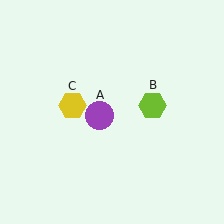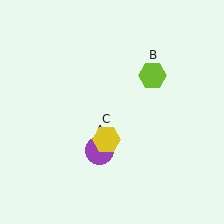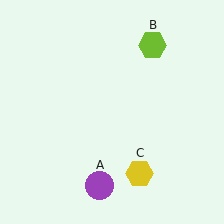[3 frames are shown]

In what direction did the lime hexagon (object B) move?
The lime hexagon (object B) moved up.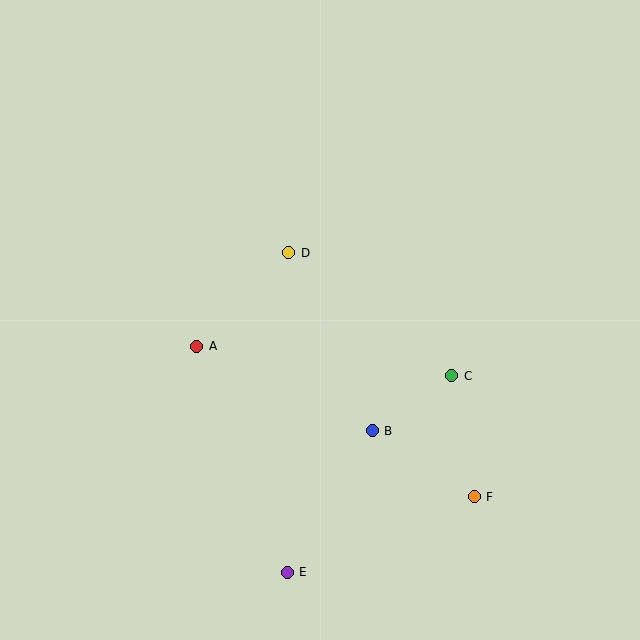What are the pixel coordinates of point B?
Point B is at (372, 431).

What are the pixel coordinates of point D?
Point D is at (289, 253).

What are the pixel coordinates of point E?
Point E is at (287, 572).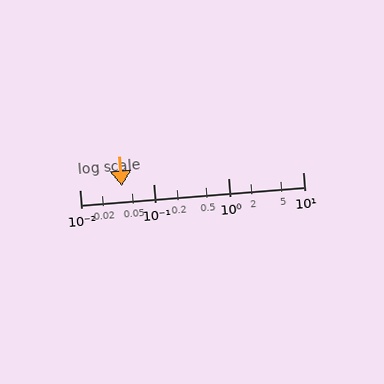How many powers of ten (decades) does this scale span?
The scale spans 3 decades, from 0.01 to 10.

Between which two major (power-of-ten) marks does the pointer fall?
The pointer is between 0.01 and 0.1.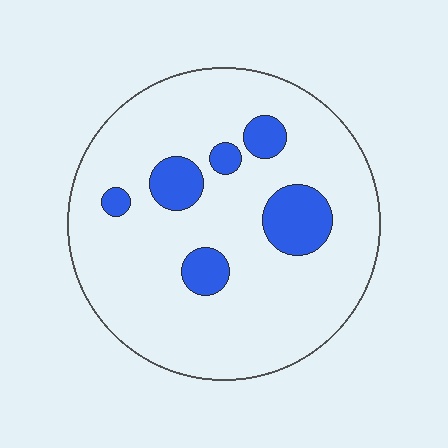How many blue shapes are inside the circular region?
6.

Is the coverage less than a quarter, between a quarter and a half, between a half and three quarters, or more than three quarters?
Less than a quarter.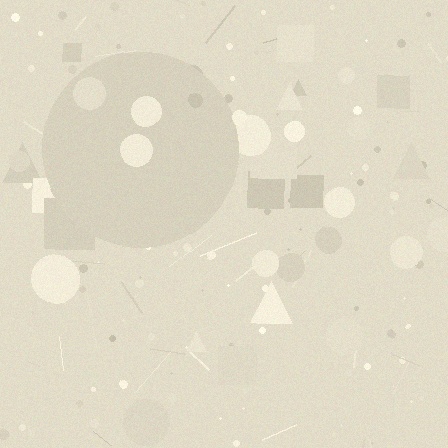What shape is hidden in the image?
A circle is hidden in the image.